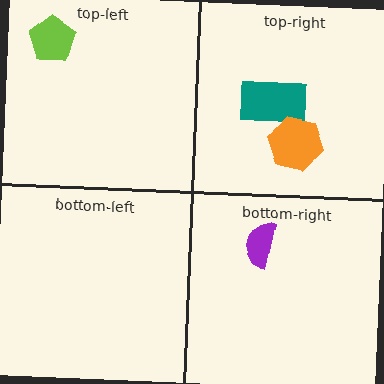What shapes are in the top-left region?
The lime pentagon.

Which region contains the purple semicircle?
The bottom-right region.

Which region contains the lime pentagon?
The top-left region.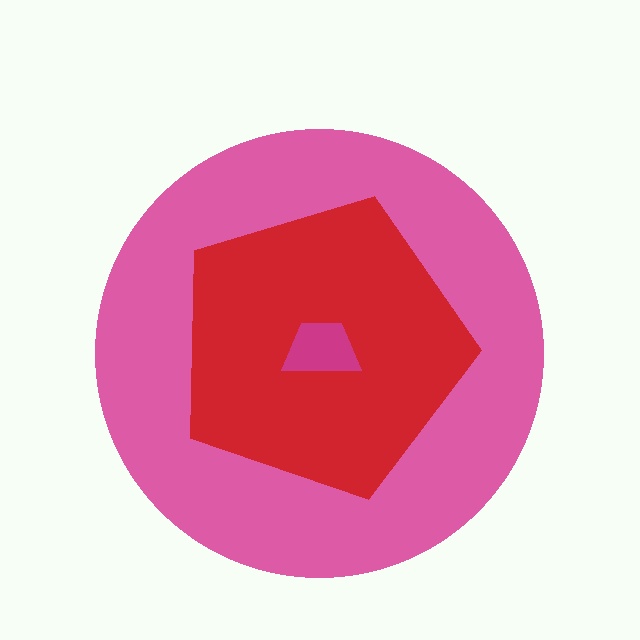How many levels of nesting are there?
3.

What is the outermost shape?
The pink circle.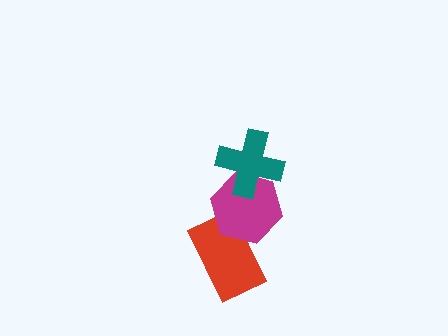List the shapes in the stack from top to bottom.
From top to bottom: the teal cross, the magenta hexagon, the red rectangle.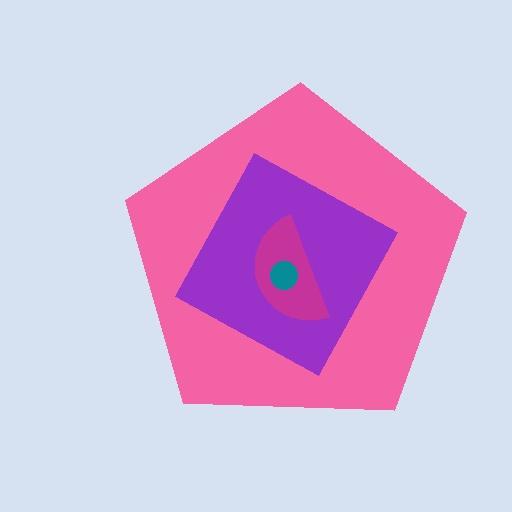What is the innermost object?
The teal circle.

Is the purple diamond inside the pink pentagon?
Yes.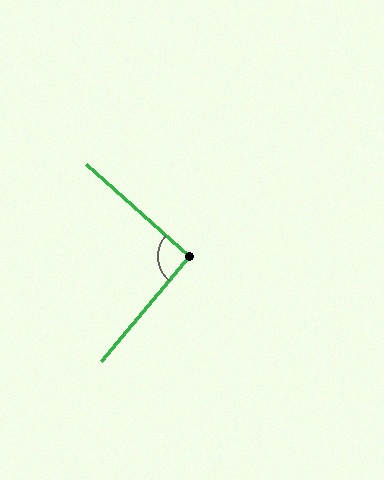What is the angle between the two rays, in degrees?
Approximately 92 degrees.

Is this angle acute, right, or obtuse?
It is approximately a right angle.